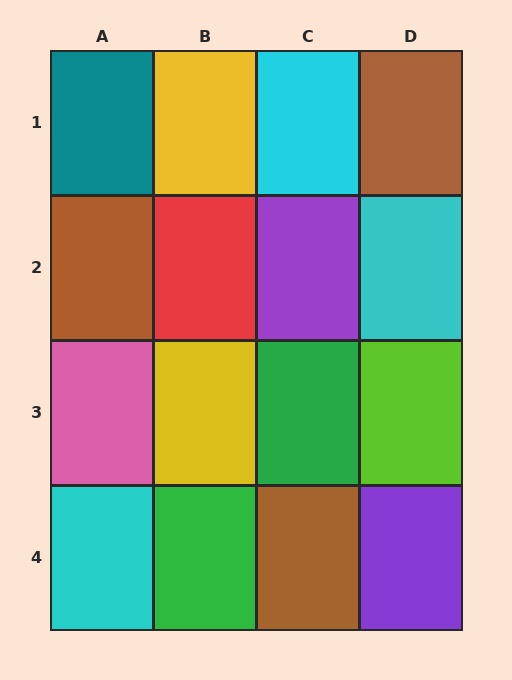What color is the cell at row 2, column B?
Red.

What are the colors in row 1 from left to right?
Teal, yellow, cyan, brown.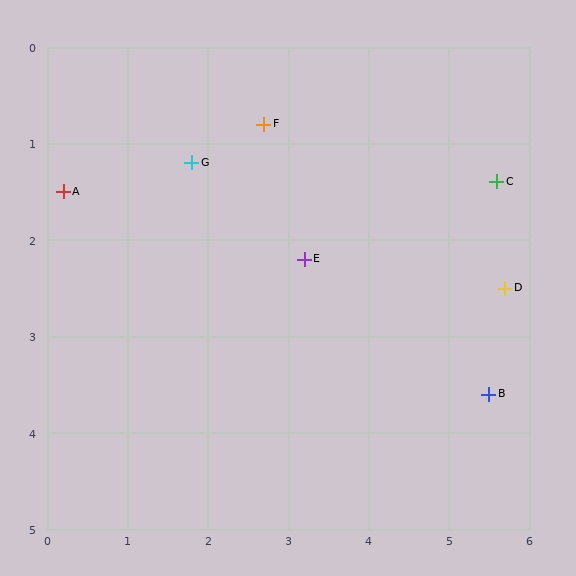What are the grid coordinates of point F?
Point F is at approximately (2.7, 0.8).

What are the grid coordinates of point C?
Point C is at approximately (5.6, 1.4).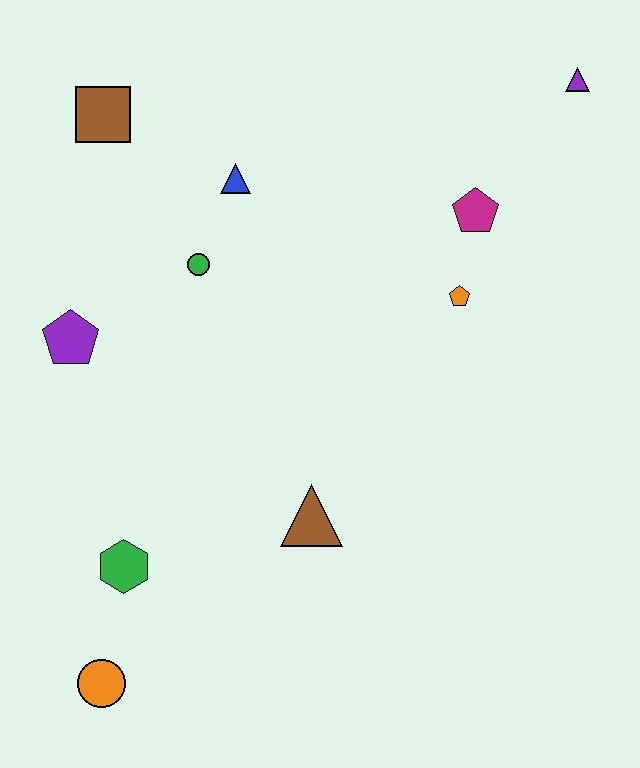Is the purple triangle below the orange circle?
No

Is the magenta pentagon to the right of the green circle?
Yes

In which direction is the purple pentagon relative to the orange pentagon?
The purple pentagon is to the left of the orange pentagon.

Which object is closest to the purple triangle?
The magenta pentagon is closest to the purple triangle.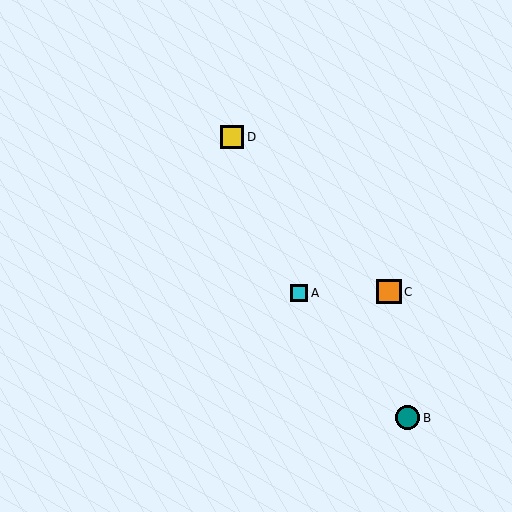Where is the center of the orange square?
The center of the orange square is at (389, 292).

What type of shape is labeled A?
Shape A is a cyan square.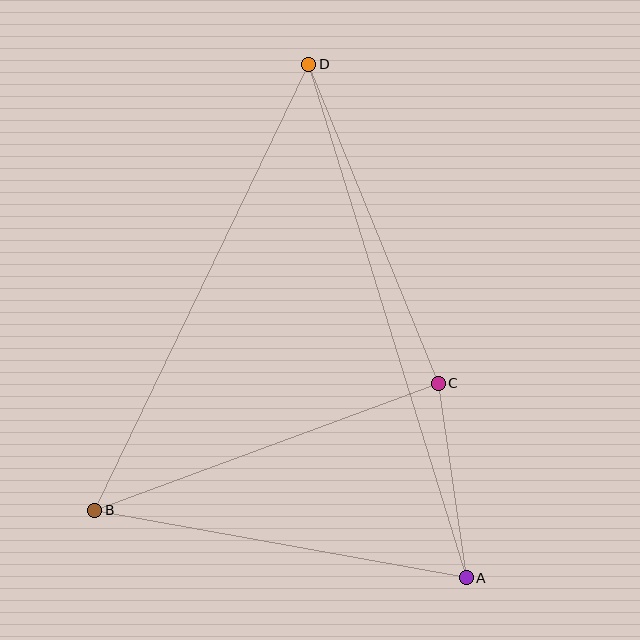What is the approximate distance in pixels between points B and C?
The distance between B and C is approximately 366 pixels.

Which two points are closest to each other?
Points A and C are closest to each other.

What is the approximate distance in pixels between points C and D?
The distance between C and D is approximately 344 pixels.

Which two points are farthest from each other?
Points A and D are farthest from each other.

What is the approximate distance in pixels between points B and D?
The distance between B and D is approximately 495 pixels.